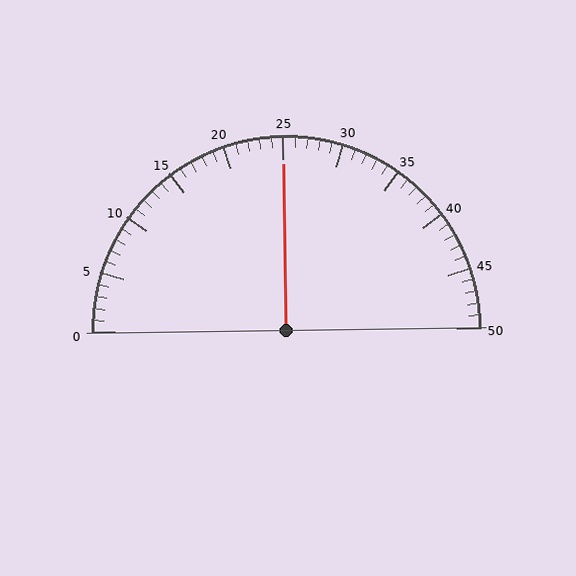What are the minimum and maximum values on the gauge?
The gauge ranges from 0 to 50.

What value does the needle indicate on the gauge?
The needle indicates approximately 25.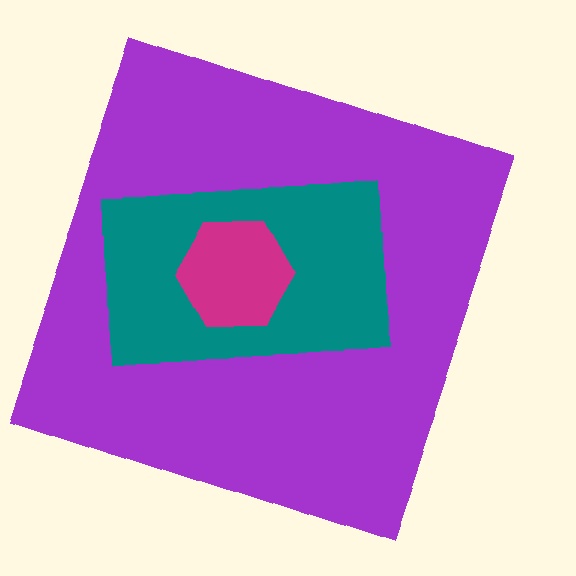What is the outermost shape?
The purple square.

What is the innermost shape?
The magenta hexagon.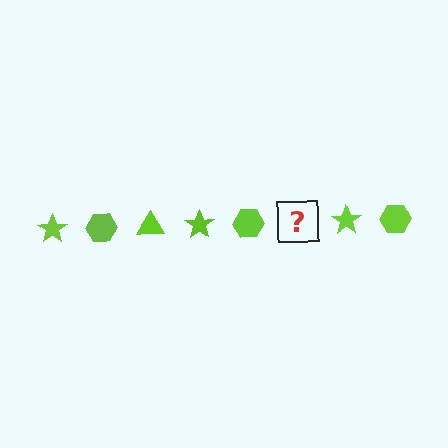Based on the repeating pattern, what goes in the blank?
The blank should be a lime triangle.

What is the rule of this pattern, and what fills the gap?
The rule is that the pattern cycles through star, hexagon, triangle shapes in lime. The gap should be filled with a lime triangle.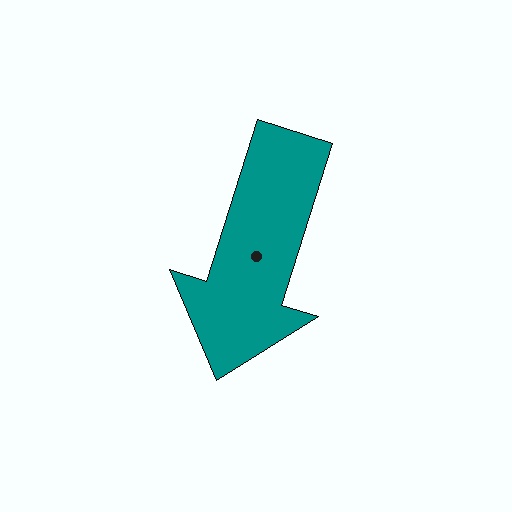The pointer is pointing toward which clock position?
Roughly 7 o'clock.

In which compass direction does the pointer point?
South.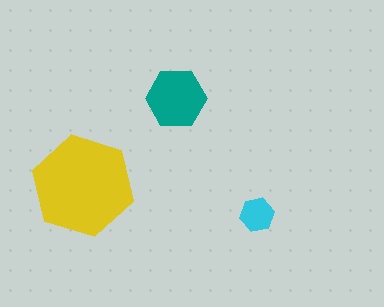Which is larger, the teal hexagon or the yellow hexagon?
The yellow one.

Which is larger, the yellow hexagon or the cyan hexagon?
The yellow one.